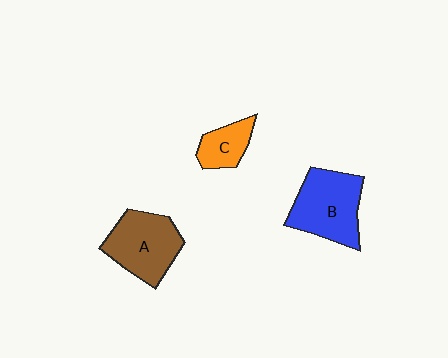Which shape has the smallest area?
Shape C (orange).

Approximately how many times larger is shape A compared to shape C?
Approximately 2.0 times.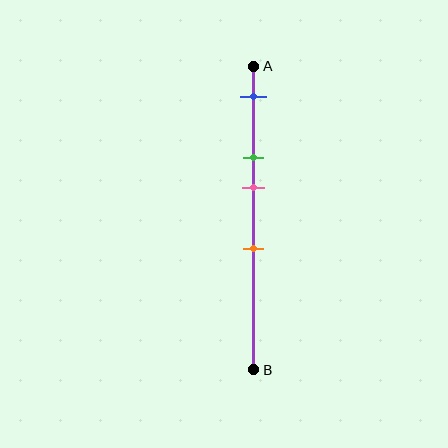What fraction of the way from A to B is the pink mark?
The pink mark is approximately 40% (0.4) of the way from A to B.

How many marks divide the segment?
There are 4 marks dividing the segment.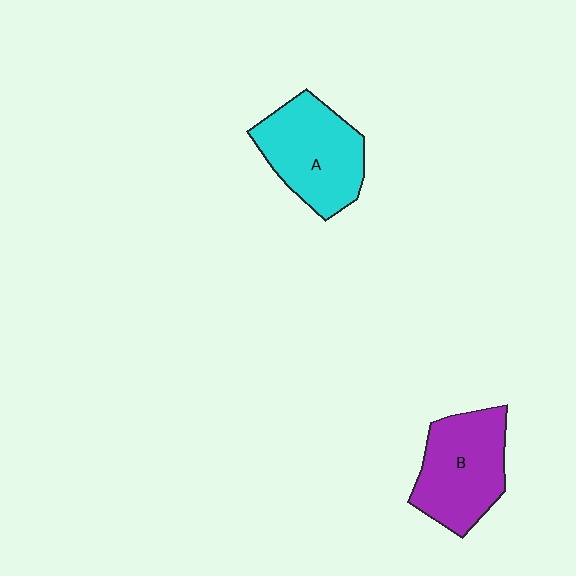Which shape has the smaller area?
Shape B (purple).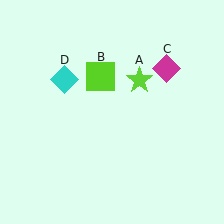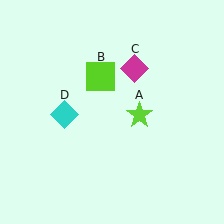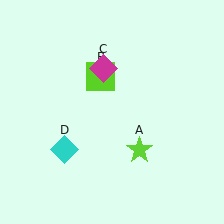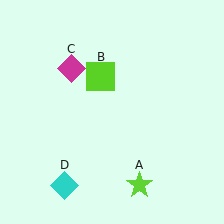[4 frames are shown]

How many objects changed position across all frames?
3 objects changed position: lime star (object A), magenta diamond (object C), cyan diamond (object D).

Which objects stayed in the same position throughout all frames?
Lime square (object B) remained stationary.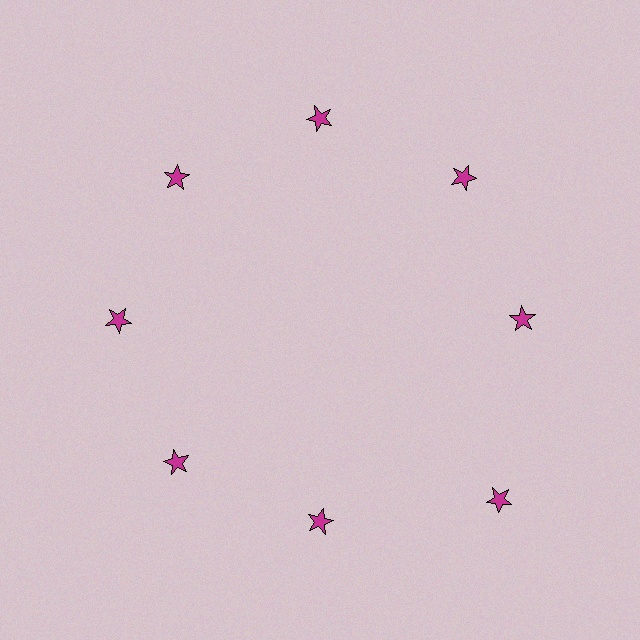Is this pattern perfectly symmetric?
No. The 8 magenta stars are arranged in a ring, but one element near the 4 o'clock position is pushed outward from the center, breaking the 8-fold rotational symmetry.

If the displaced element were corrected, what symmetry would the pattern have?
It would have 8-fold rotational symmetry — the pattern would map onto itself every 45 degrees.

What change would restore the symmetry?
The symmetry would be restored by moving it inward, back onto the ring so that all 8 stars sit at equal angles and equal distance from the center.